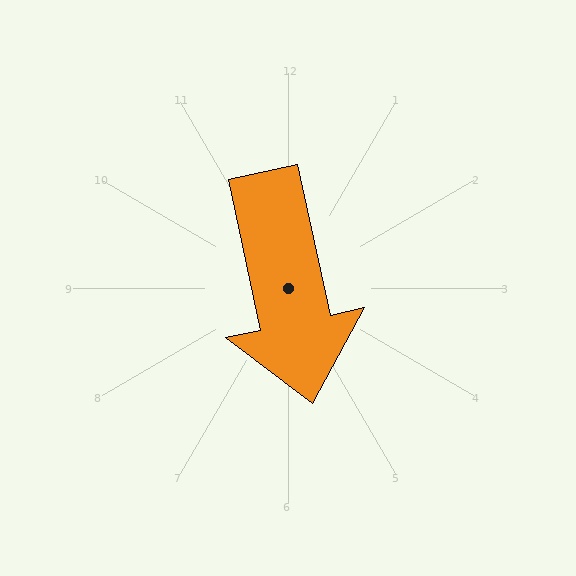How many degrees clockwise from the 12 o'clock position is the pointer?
Approximately 168 degrees.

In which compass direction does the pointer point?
South.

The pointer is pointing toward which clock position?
Roughly 6 o'clock.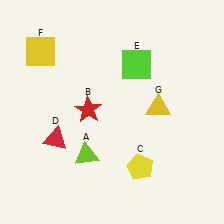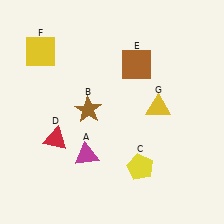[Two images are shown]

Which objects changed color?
A changed from lime to magenta. B changed from red to brown. E changed from lime to brown.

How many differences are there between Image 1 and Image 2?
There are 3 differences between the two images.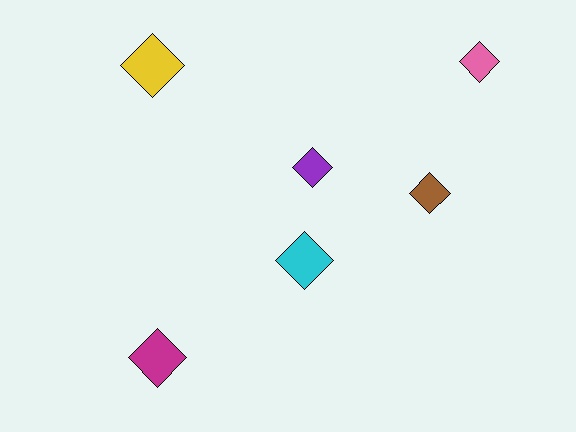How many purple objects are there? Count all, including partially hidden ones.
There is 1 purple object.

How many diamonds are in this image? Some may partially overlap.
There are 6 diamonds.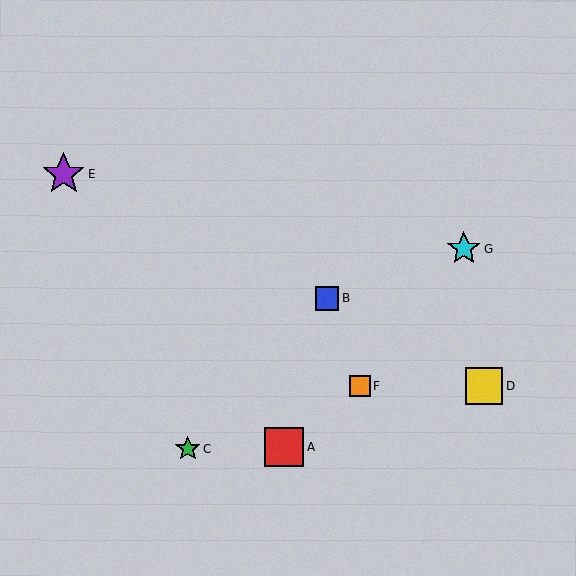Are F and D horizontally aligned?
Yes, both are at y≈386.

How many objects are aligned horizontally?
2 objects (D, F) are aligned horizontally.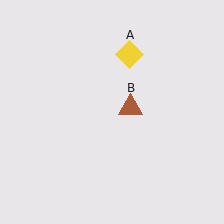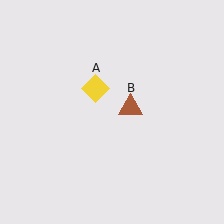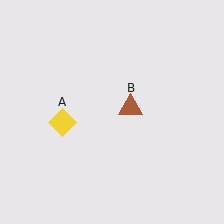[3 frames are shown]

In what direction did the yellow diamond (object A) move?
The yellow diamond (object A) moved down and to the left.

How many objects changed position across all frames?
1 object changed position: yellow diamond (object A).